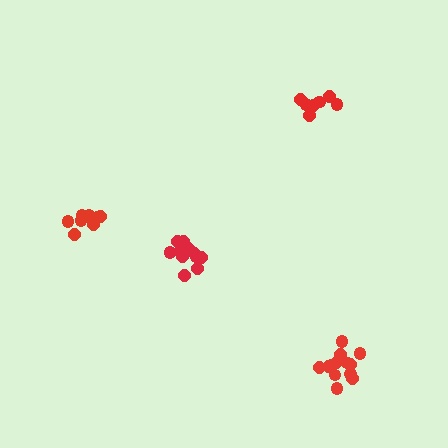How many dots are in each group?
Group 1: 7 dots, Group 2: 8 dots, Group 3: 11 dots, Group 4: 13 dots (39 total).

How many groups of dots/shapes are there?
There are 4 groups.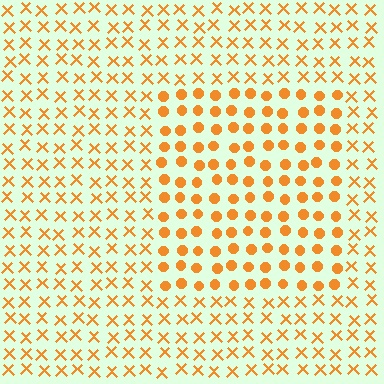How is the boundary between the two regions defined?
The boundary is defined by a change in element shape: circles inside vs. X marks outside. All elements share the same color and spacing.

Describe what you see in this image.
The image is filled with small orange elements arranged in a uniform grid. A rectangle-shaped region contains circles, while the surrounding area contains X marks. The boundary is defined purely by the change in element shape.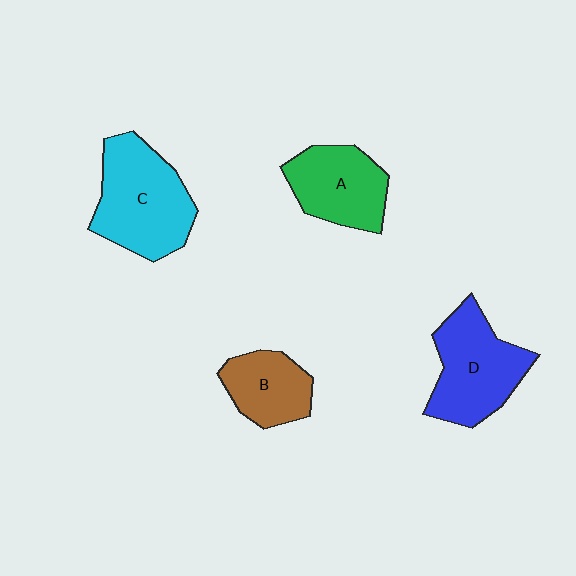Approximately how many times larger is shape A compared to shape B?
Approximately 1.3 times.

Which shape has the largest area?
Shape C (cyan).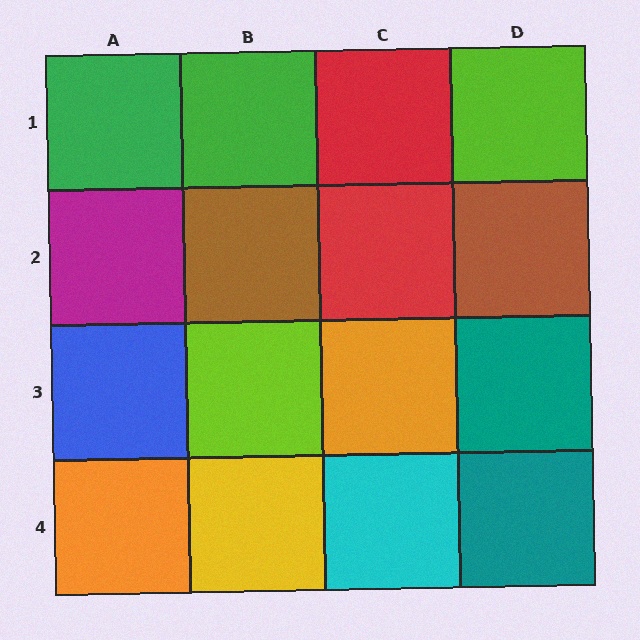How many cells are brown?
2 cells are brown.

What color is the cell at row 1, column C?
Red.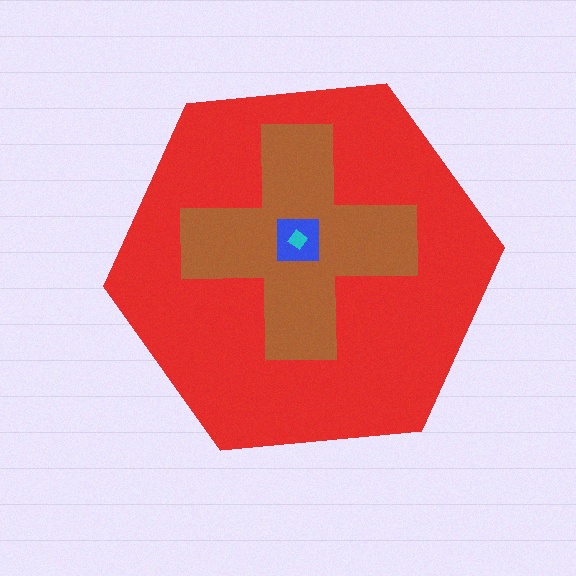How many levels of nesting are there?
4.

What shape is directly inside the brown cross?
The blue square.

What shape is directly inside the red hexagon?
The brown cross.